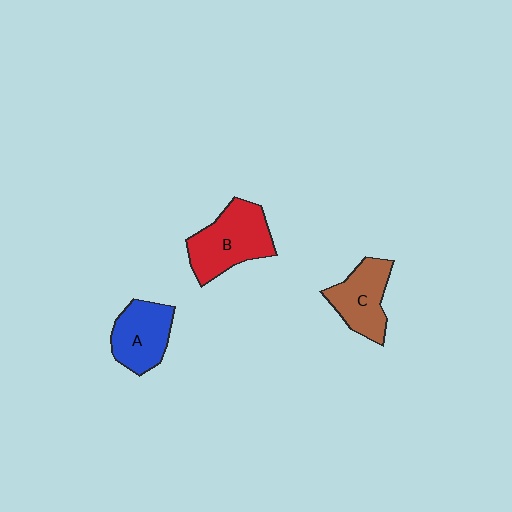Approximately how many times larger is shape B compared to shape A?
Approximately 1.3 times.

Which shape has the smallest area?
Shape A (blue).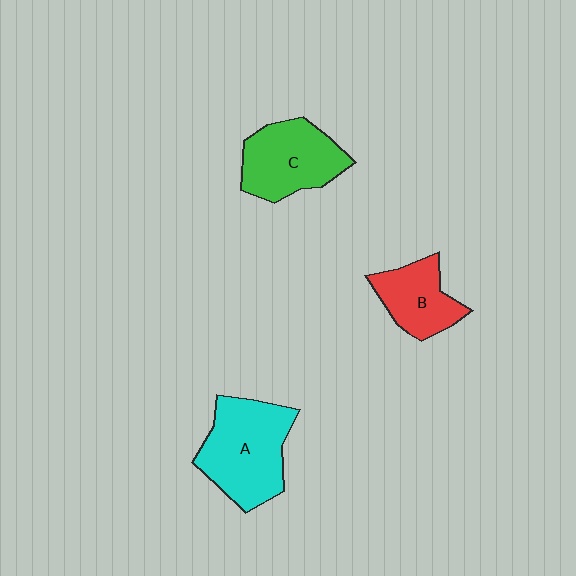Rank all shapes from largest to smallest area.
From largest to smallest: A (cyan), C (green), B (red).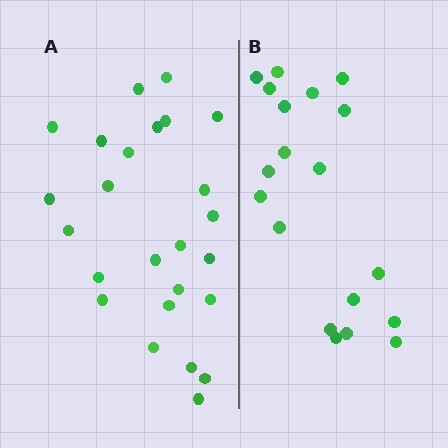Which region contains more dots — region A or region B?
Region A (the left region) has more dots.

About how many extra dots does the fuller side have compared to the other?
Region A has about 6 more dots than region B.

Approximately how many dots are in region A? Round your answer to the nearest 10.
About 20 dots. (The exact count is 25, which rounds to 20.)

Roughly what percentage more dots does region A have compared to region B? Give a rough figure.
About 30% more.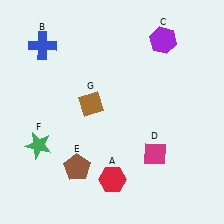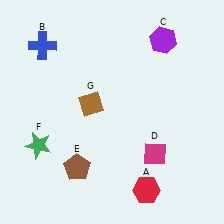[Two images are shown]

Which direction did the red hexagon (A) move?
The red hexagon (A) moved right.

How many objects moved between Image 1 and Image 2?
1 object moved between the two images.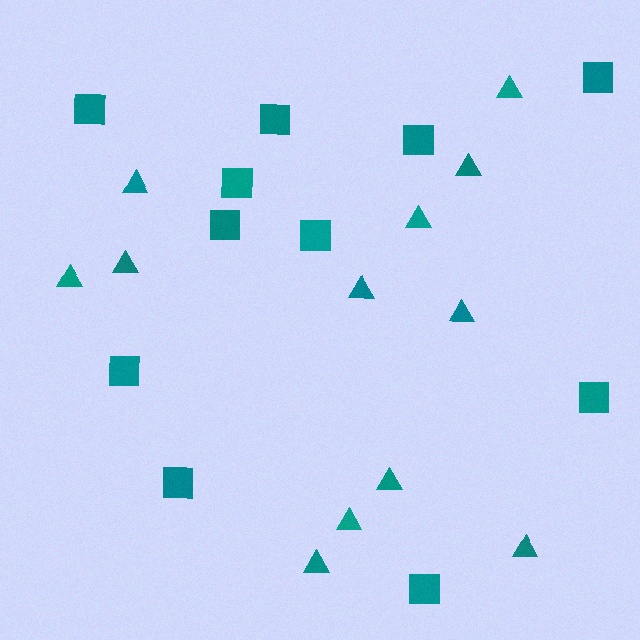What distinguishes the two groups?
There are 2 groups: one group of squares (11) and one group of triangles (12).